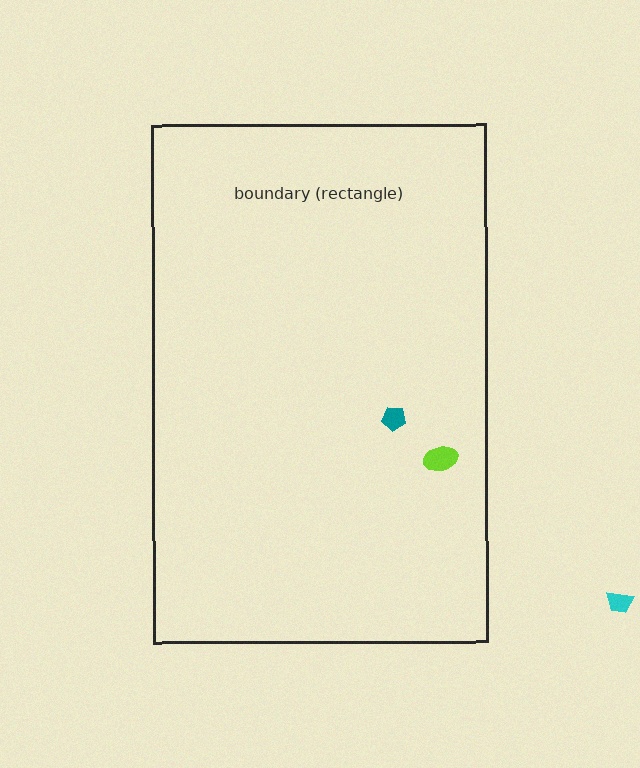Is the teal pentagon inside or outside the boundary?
Inside.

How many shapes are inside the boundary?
2 inside, 1 outside.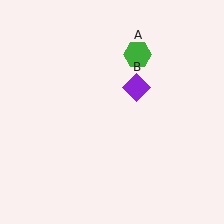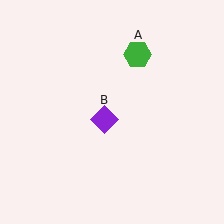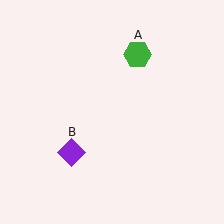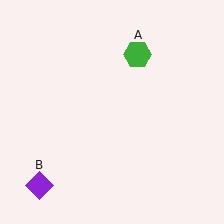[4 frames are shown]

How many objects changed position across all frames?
1 object changed position: purple diamond (object B).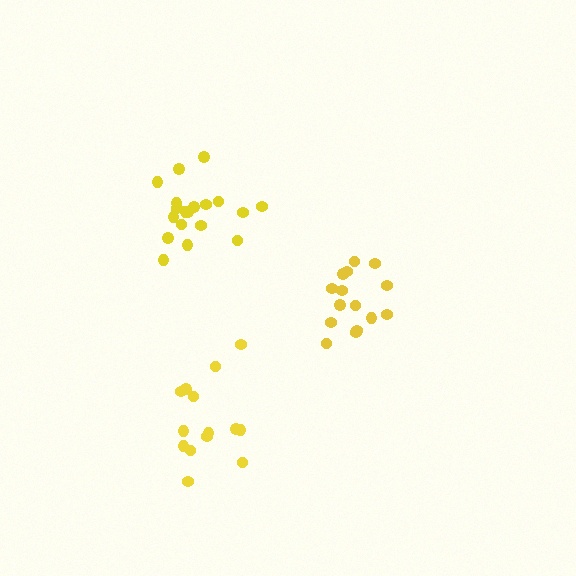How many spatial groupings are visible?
There are 3 spatial groupings.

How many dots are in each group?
Group 1: 15 dots, Group 2: 19 dots, Group 3: 14 dots (48 total).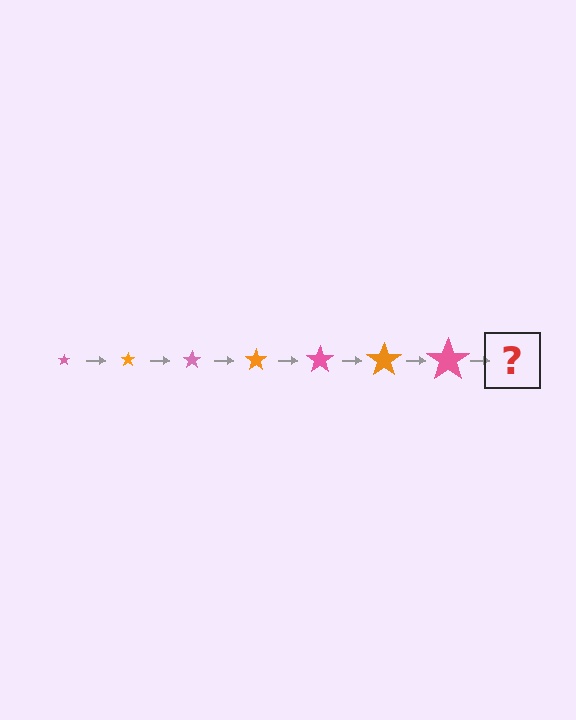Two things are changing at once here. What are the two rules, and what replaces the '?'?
The two rules are that the star grows larger each step and the color cycles through pink and orange. The '?' should be an orange star, larger than the previous one.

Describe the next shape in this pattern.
It should be an orange star, larger than the previous one.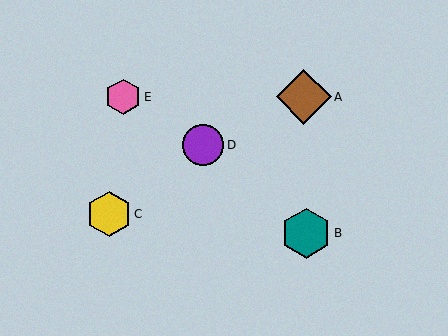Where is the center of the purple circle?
The center of the purple circle is at (203, 145).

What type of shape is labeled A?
Shape A is a brown diamond.